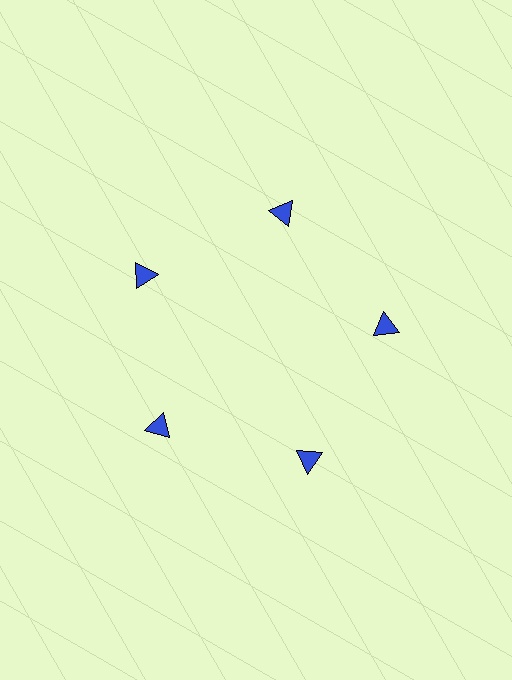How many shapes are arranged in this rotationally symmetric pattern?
There are 5 shapes, arranged in 5 groups of 1.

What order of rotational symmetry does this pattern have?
This pattern has 5-fold rotational symmetry.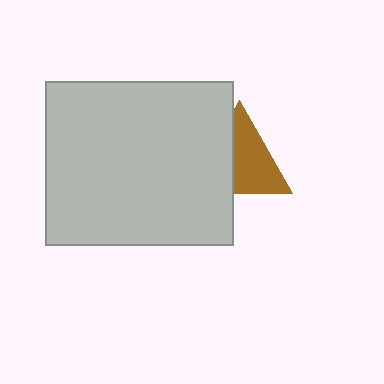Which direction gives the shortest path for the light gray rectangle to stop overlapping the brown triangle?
Moving left gives the shortest separation.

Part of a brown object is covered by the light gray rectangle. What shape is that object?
It is a triangle.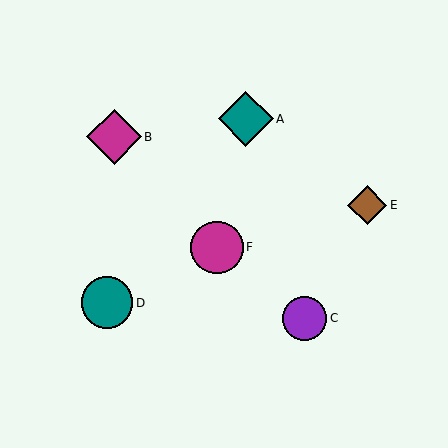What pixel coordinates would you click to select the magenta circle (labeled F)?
Click at (217, 247) to select the magenta circle F.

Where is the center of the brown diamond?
The center of the brown diamond is at (367, 205).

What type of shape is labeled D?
Shape D is a teal circle.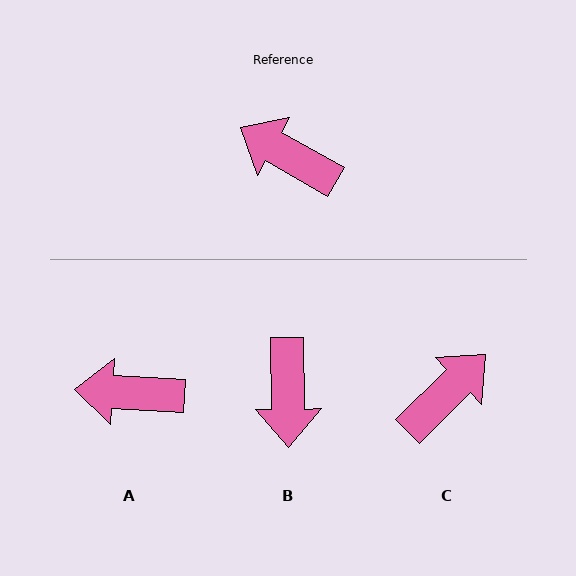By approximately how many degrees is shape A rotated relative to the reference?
Approximately 26 degrees counter-clockwise.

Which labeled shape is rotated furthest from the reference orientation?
B, about 120 degrees away.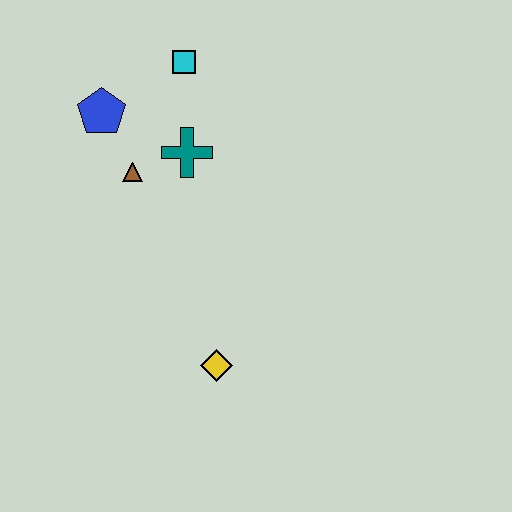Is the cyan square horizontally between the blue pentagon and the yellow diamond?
Yes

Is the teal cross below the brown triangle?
No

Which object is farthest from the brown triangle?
The yellow diamond is farthest from the brown triangle.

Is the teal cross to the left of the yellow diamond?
Yes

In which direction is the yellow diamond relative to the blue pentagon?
The yellow diamond is below the blue pentagon.